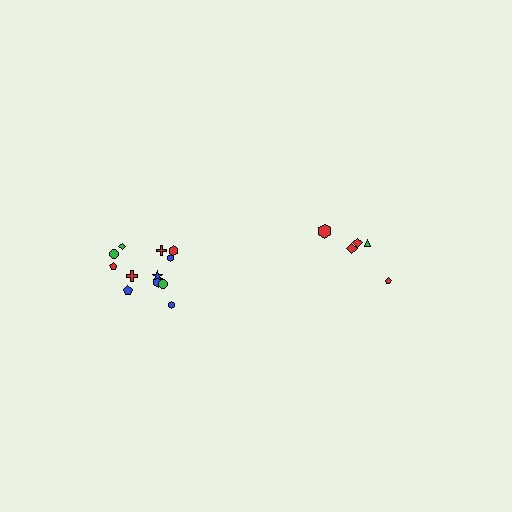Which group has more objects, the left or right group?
The left group.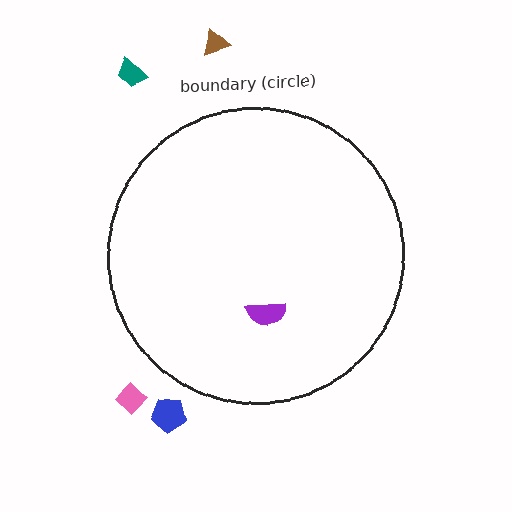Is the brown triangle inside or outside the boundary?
Outside.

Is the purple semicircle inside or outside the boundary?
Inside.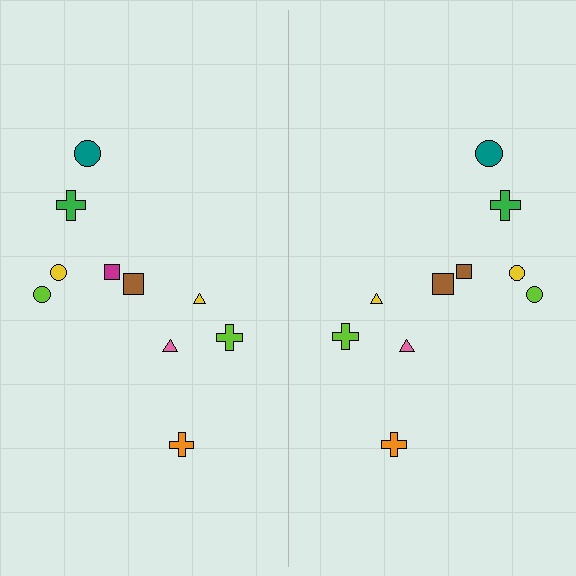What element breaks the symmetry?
The brown square on the right side breaks the symmetry — its mirror counterpart is magenta.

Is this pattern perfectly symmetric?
No, the pattern is not perfectly symmetric. The brown square on the right side breaks the symmetry — its mirror counterpart is magenta.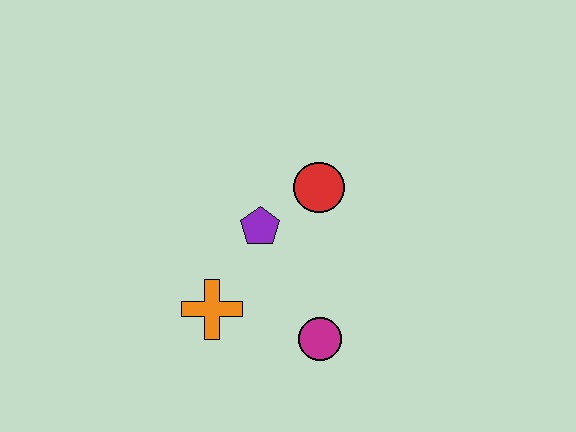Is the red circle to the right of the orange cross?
Yes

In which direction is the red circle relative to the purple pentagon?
The red circle is to the right of the purple pentagon.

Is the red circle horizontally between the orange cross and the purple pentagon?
No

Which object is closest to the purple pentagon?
The red circle is closest to the purple pentagon.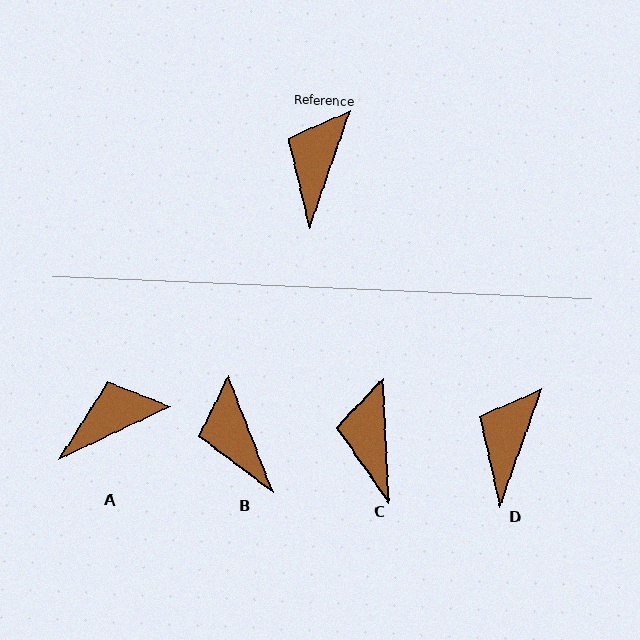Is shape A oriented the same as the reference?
No, it is off by about 45 degrees.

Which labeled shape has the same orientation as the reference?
D.